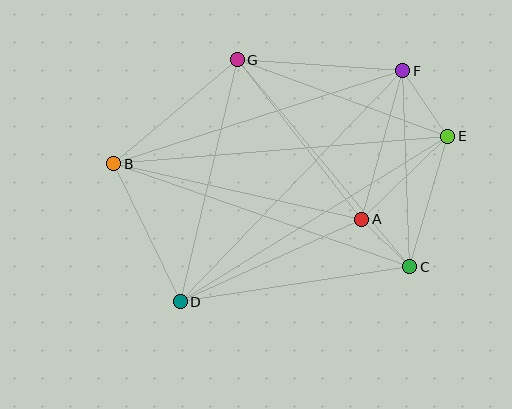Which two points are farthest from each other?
Points B and E are farthest from each other.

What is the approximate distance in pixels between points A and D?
The distance between A and D is approximately 200 pixels.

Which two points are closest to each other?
Points A and C are closest to each other.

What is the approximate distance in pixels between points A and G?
The distance between A and G is approximately 202 pixels.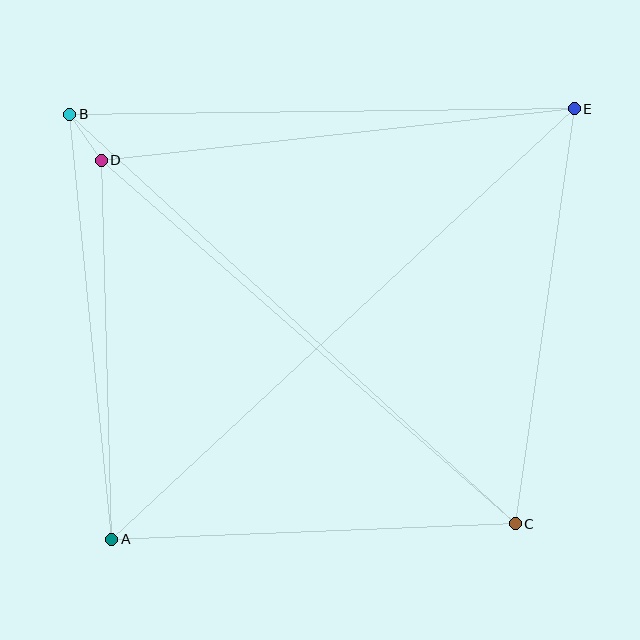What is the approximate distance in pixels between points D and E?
The distance between D and E is approximately 476 pixels.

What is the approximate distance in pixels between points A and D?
The distance between A and D is approximately 379 pixels.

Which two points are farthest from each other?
Points A and E are farthest from each other.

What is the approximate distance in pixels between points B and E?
The distance between B and E is approximately 505 pixels.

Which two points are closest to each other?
Points B and D are closest to each other.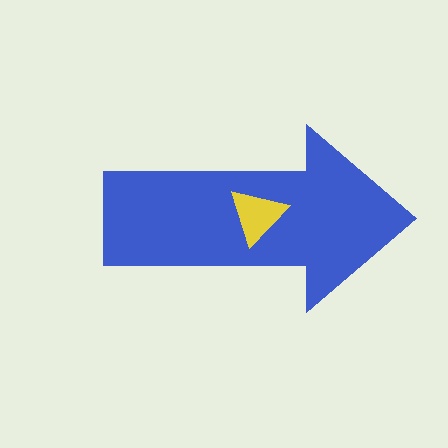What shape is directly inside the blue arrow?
The yellow triangle.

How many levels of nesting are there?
2.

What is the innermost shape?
The yellow triangle.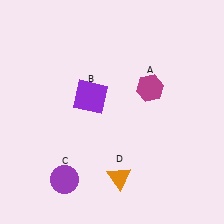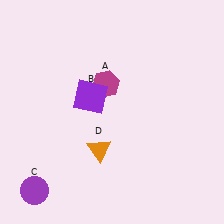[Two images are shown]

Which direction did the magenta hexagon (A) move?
The magenta hexagon (A) moved left.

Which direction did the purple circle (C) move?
The purple circle (C) moved left.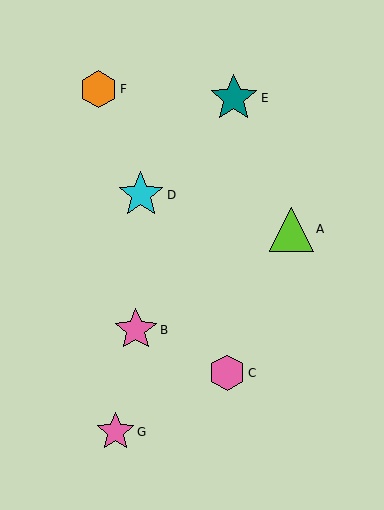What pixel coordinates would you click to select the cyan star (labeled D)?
Click at (141, 195) to select the cyan star D.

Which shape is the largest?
The teal star (labeled E) is the largest.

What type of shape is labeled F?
Shape F is an orange hexagon.